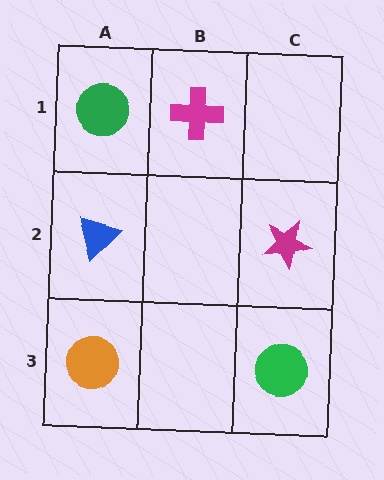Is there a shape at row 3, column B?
No, that cell is empty.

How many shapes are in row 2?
2 shapes.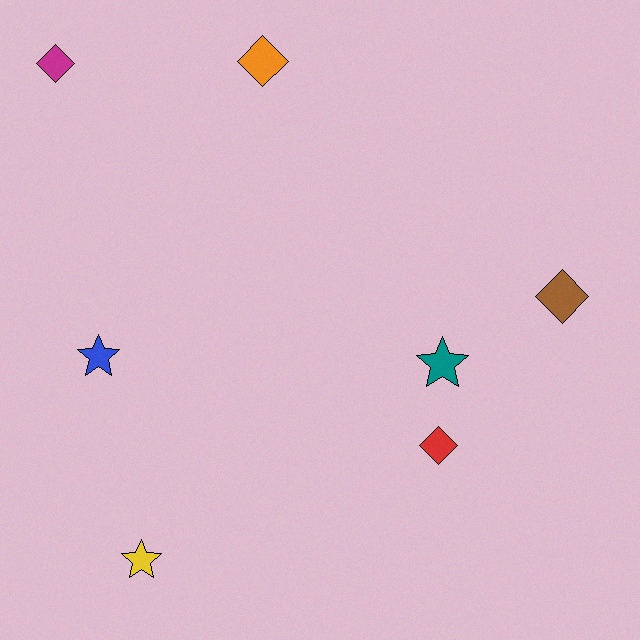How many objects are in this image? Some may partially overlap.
There are 7 objects.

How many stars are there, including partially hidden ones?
There are 3 stars.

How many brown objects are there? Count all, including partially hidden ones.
There is 1 brown object.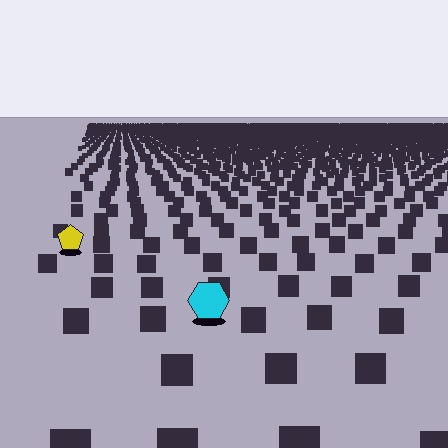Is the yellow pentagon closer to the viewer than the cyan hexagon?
No. The cyan hexagon is closer — you can tell from the texture gradient: the ground texture is coarser near it.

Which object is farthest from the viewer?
The yellow pentagon is farthest from the viewer. It appears smaller and the ground texture around it is denser.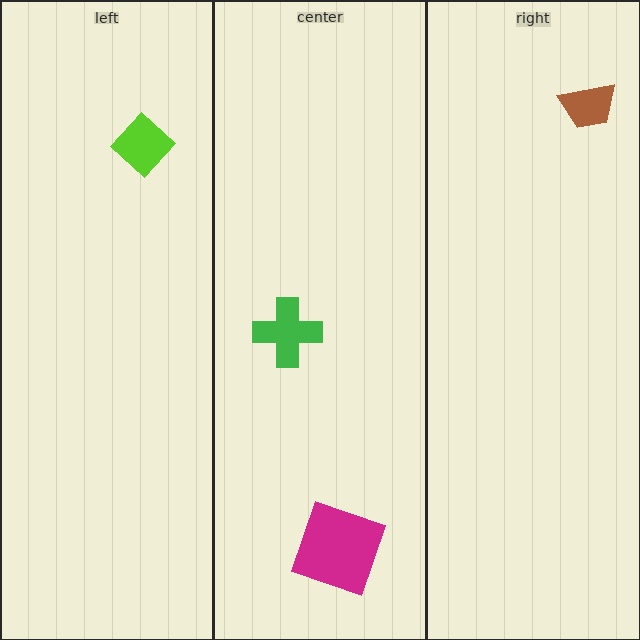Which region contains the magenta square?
The center region.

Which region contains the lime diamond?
The left region.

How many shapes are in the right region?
1.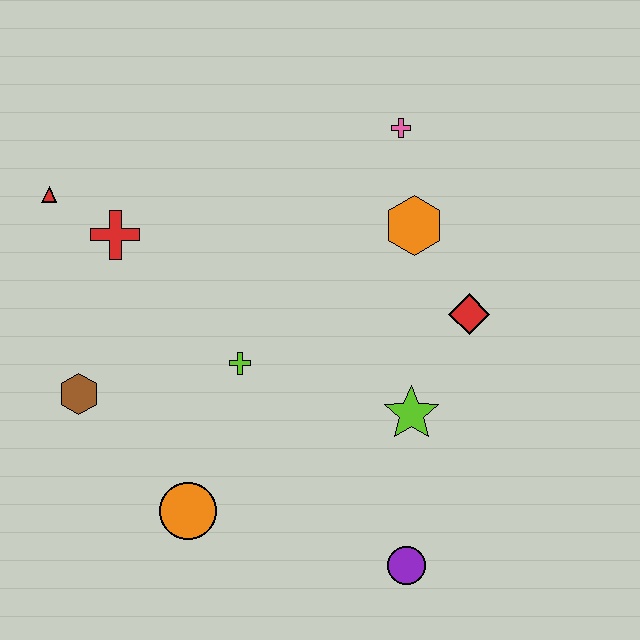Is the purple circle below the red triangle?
Yes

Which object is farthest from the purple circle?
The red triangle is farthest from the purple circle.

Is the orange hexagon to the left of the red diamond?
Yes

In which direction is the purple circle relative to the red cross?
The purple circle is below the red cross.